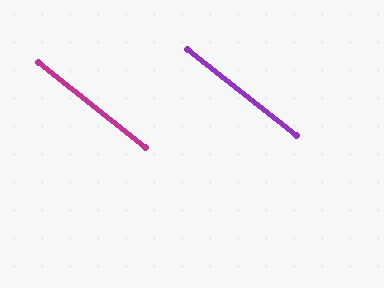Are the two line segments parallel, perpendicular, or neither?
Parallel — their directions differ by only 0.4°.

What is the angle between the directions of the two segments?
Approximately 0 degrees.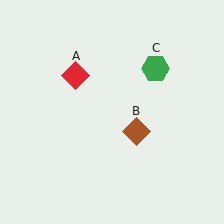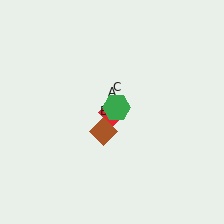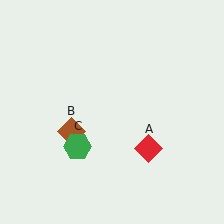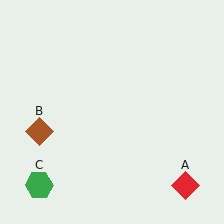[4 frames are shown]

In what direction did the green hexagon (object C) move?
The green hexagon (object C) moved down and to the left.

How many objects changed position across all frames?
3 objects changed position: red diamond (object A), brown diamond (object B), green hexagon (object C).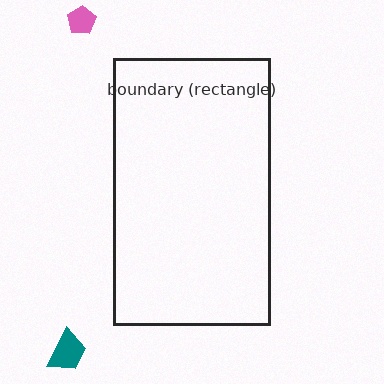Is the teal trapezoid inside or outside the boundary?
Outside.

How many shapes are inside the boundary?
0 inside, 2 outside.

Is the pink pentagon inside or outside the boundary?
Outside.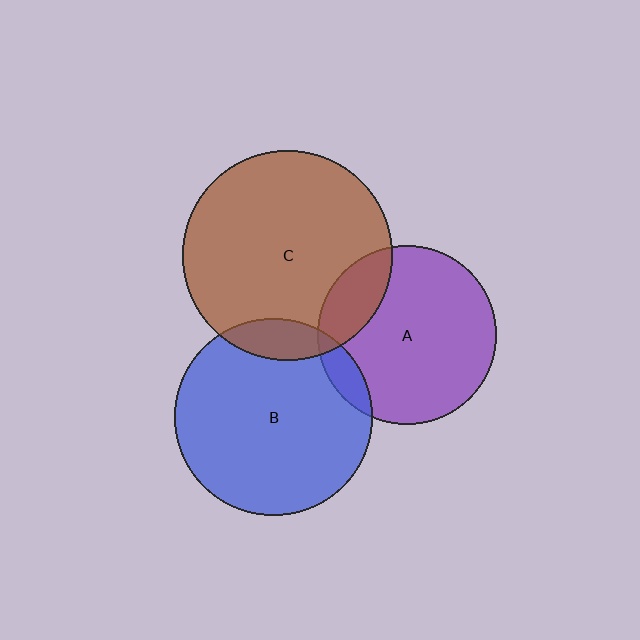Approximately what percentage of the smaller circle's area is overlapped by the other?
Approximately 20%.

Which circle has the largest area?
Circle C (brown).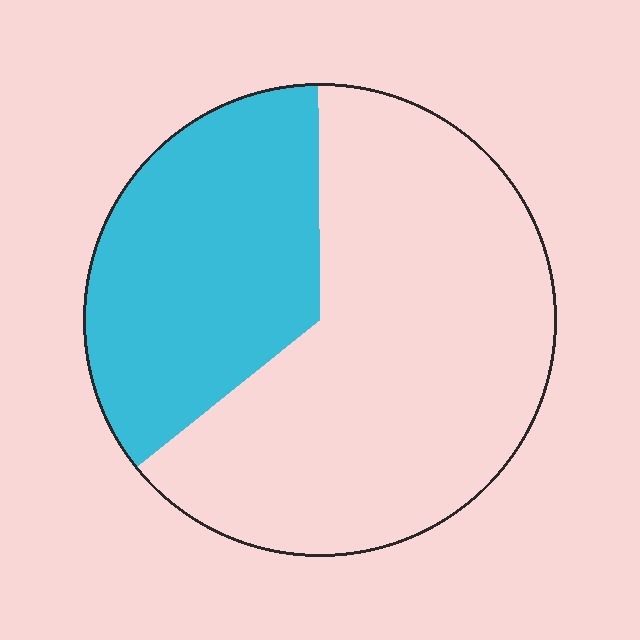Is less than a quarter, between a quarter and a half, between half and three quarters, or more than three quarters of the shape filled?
Between a quarter and a half.